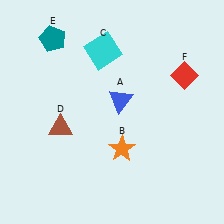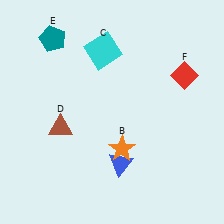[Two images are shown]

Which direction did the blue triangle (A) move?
The blue triangle (A) moved down.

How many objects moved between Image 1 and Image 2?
1 object moved between the two images.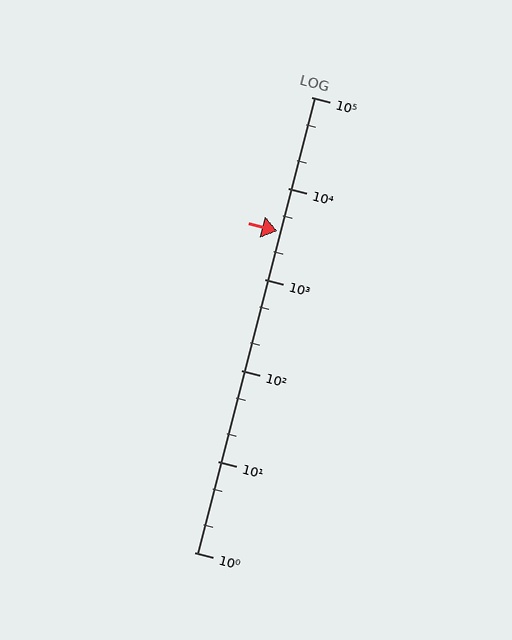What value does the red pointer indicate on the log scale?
The pointer indicates approximately 3400.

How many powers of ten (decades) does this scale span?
The scale spans 5 decades, from 1 to 100000.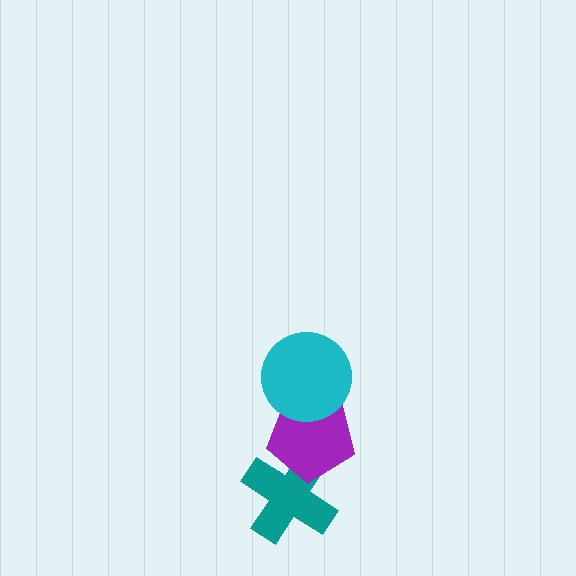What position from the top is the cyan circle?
The cyan circle is 1st from the top.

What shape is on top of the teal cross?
The purple pentagon is on top of the teal cross.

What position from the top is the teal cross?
The teal cross is 3rd from the top.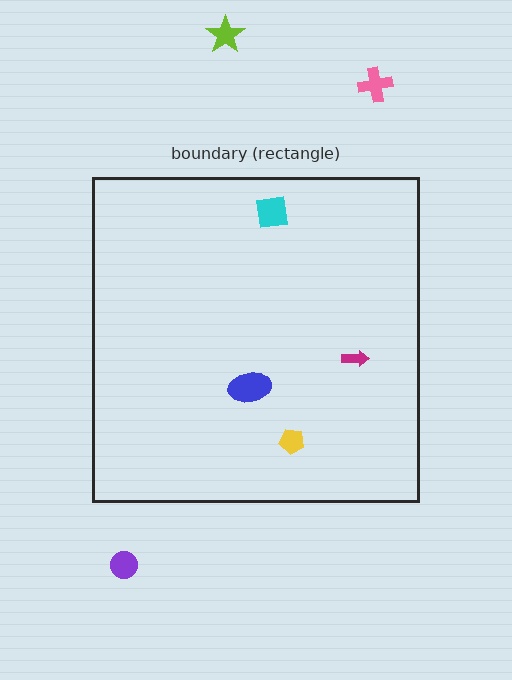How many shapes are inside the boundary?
4 inside, 3 outside.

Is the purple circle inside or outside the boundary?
Outside.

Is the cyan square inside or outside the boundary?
Inside.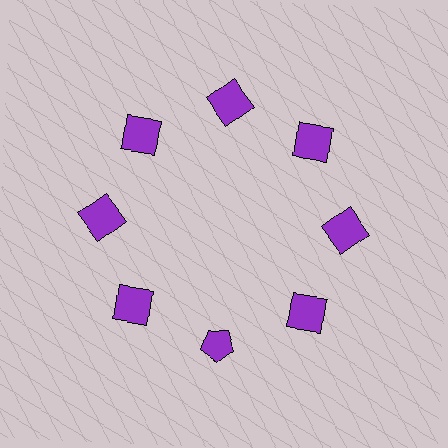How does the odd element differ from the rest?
It has a different shape: pentagon instead of square.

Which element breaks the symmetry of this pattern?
The purple pentagon at roughly the 6 o'clock position breaks the symmetry. All other shapes are purple squares.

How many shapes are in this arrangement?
There are 8 shapes arranged in a ring pattern.